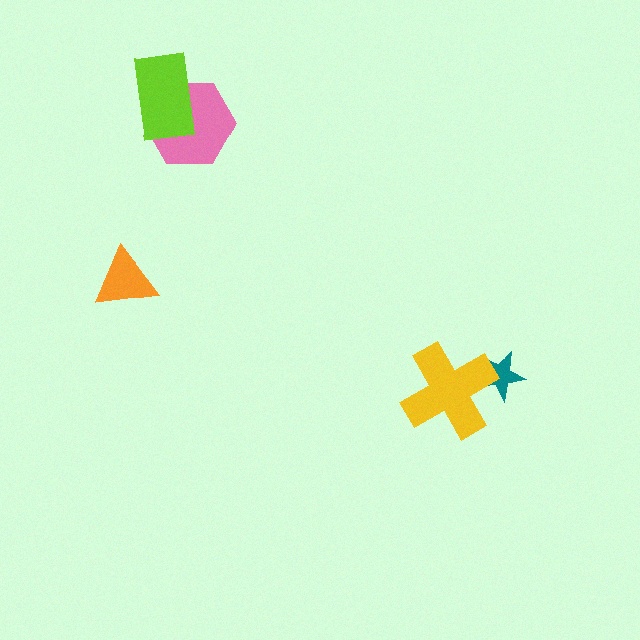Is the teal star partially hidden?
Yes, it is partially covered by another shape.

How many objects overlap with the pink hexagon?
1 object overlaps with the pink hexagon.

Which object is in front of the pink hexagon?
The lime rectangle is in front of the pink hexagon.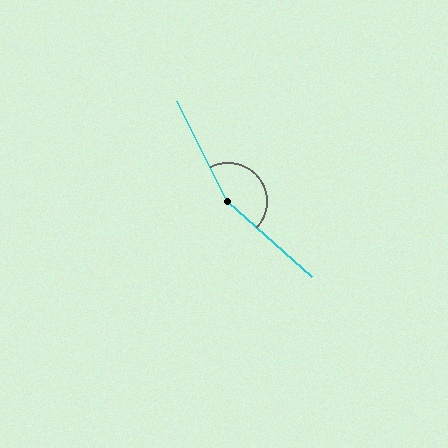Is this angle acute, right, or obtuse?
It is obtuse.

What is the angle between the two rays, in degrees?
Approximately 159 degrees.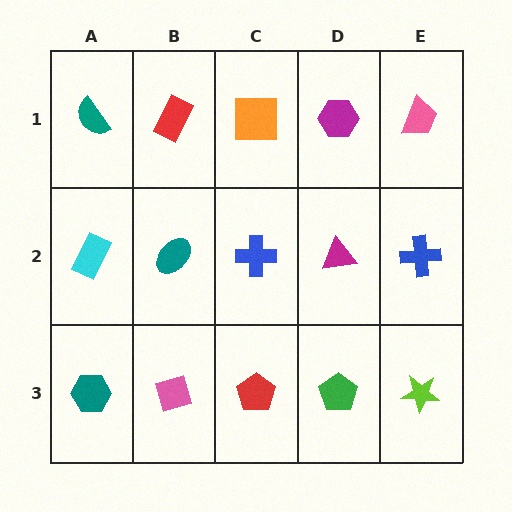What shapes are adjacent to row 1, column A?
A cyan rectangle (row 2, column A), a red rectangle (row 1, column B).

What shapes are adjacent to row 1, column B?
A teal ellipse (row 2, column B), a teal semicircle (row 1, column A), an orange square (row 1, column C).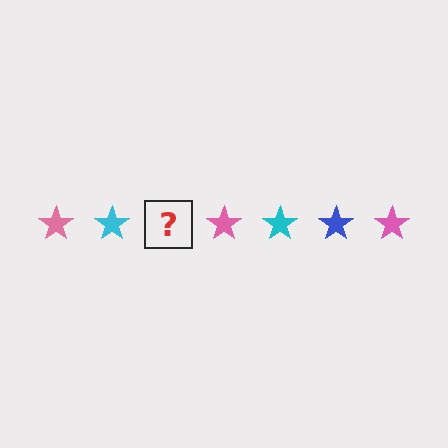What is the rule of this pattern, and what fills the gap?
The rule is that the pattern cycles through pink, cyan, blue stars. The gap should be filled with a blue star.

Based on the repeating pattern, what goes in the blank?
The blank should be a blue star.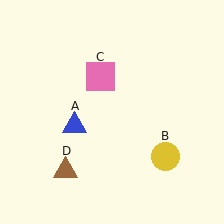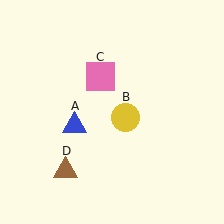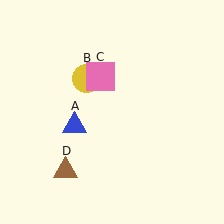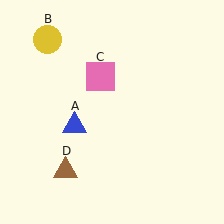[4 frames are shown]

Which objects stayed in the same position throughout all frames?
Blue triangle (object A) and pink square (object C) and brown triangle (object D) remained stationary.